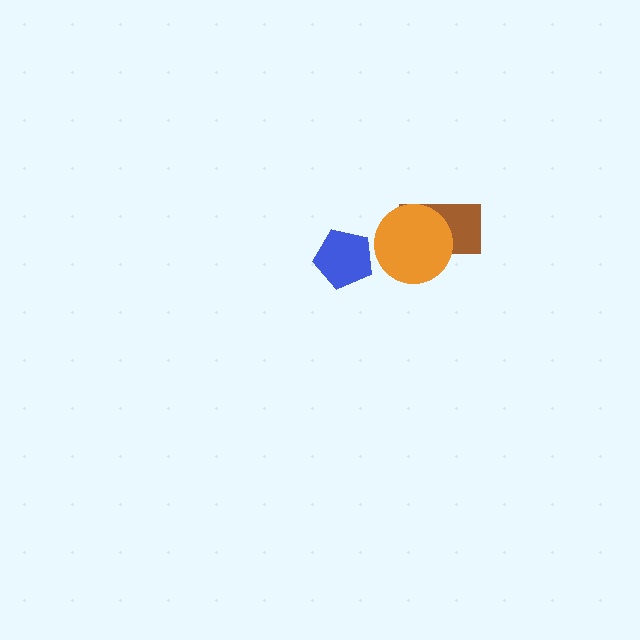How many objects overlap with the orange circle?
1 object overlaps with the orange circle.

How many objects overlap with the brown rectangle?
1 object overlaps with the brown rectangle.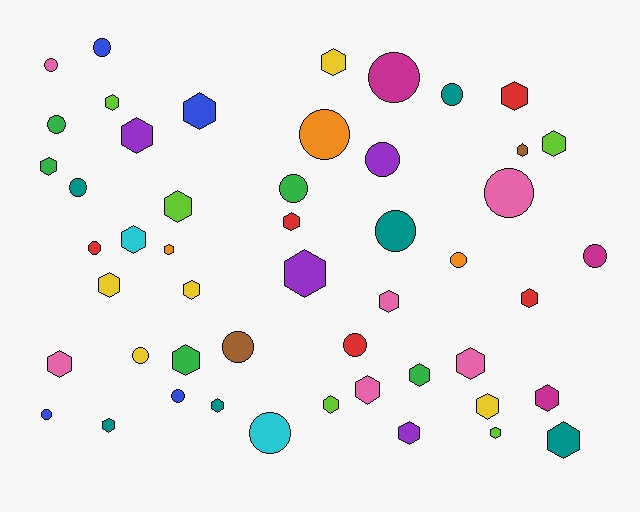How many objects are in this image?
There are 50 objects.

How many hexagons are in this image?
There are 30 hexagons.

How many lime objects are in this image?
There are 5 lime objects.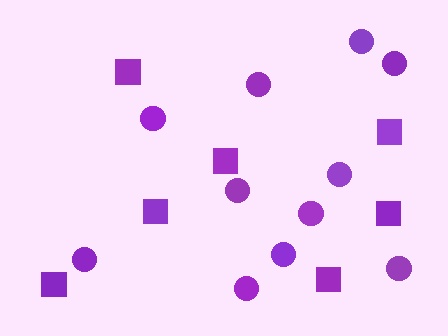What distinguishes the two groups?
There are 2 groups: one group of circles (11) and one group of squares (7).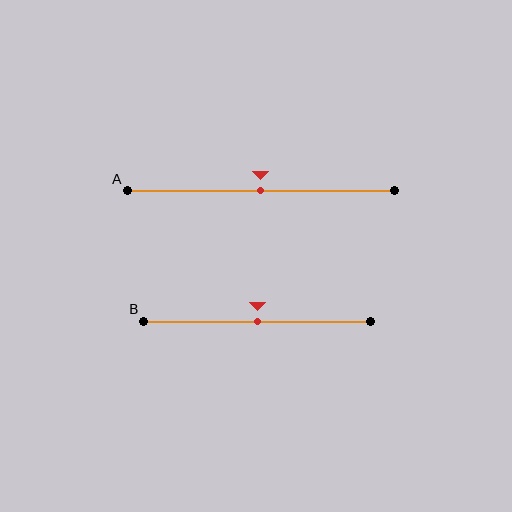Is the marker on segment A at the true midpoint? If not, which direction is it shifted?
Yes, the marker on segment A is at the true midpoint.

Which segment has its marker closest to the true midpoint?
Segment A has its marker closest to the true midpoint.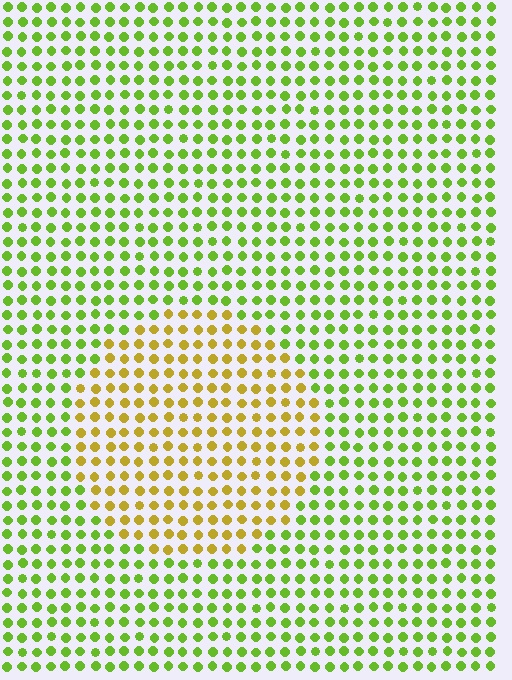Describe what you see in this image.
The image is filled with small lime elements in a uniform arrangement. A circle-shaped region is visible where the elements are tinted to a slightly different hue, forming a subtle color boundary.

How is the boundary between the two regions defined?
The boundary is defined purely by a slight shift in hue (about 44 degrees). Spacing, size, and orientation are identical on both sides.